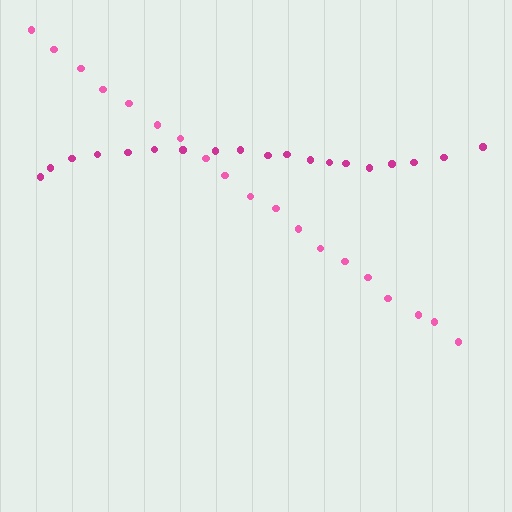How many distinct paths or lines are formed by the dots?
There are 2 distinct paths.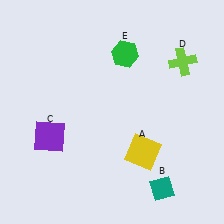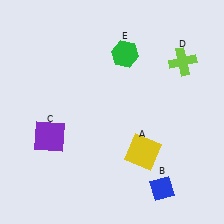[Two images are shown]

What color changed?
The diamond (B) changed from teal in Image 1 to blue in Image 2.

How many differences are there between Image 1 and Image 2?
There is 1 difference between the two images.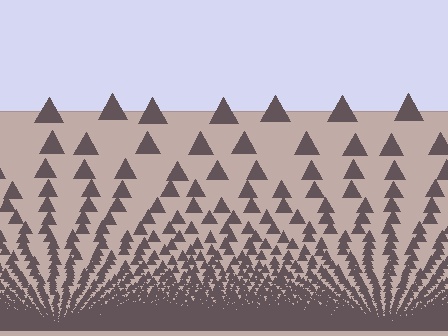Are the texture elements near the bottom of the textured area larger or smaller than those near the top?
Smaller. The gradient is inverted — elements near the bottom are smaller and denser.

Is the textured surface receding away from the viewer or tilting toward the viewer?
The surface appears to tilt toward the viewer. Texture elements get larger and sparser toward the top.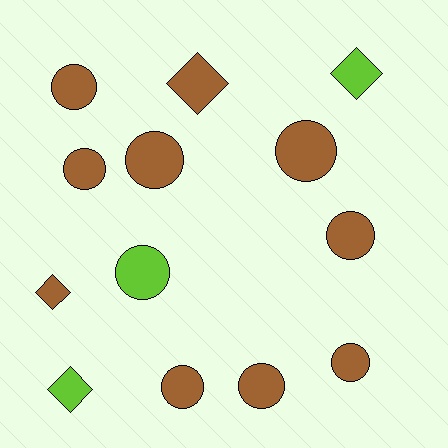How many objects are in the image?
There are 13 objects.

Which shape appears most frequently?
Circle, with 9 objects.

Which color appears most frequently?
Brown, with 10 objects.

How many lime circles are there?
There is 1 lime circle.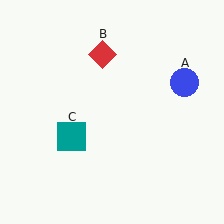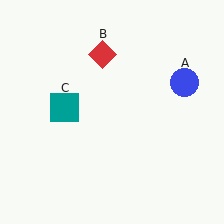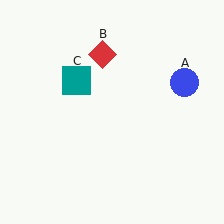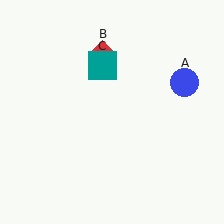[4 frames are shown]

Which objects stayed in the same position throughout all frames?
Blue circle (object A) and red diamond (object B) remained stationary.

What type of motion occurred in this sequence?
The teal square (object C) rotated clockwise around the center of the scene.